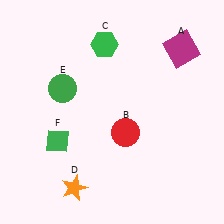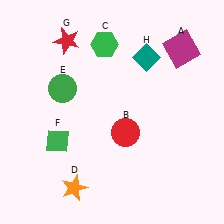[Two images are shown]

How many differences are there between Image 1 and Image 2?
There are 2 differences between the two images.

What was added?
A red star (G), a teal diamond (H) were added in Image 2.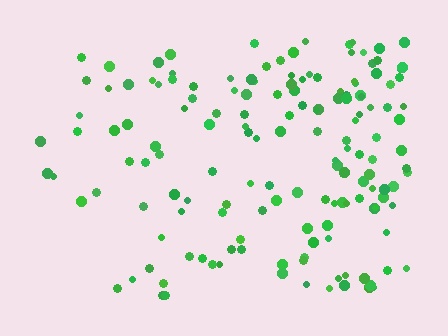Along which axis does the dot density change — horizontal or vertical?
Horizontal.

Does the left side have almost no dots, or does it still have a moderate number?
Still a moderate number, just noticeably fewer than the right.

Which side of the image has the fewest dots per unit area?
The left.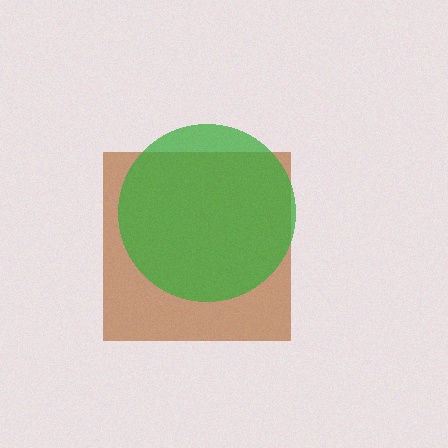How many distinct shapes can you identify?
There are 2 distinct shapes: a brown square, a green circle.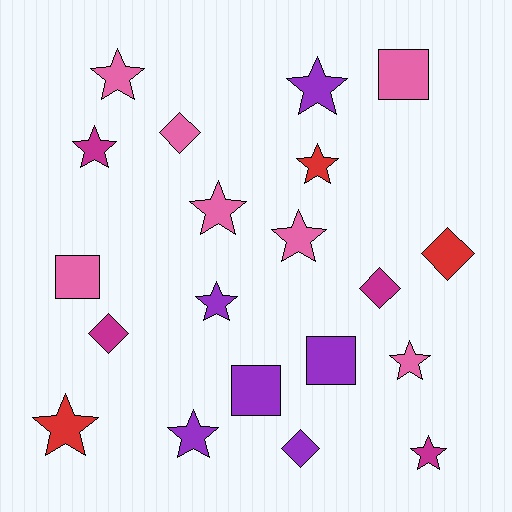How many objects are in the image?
There are 20 objects.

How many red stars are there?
There are 2 red stars.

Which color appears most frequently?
Pink, with 7 objects.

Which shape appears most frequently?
Star, with 11 objects.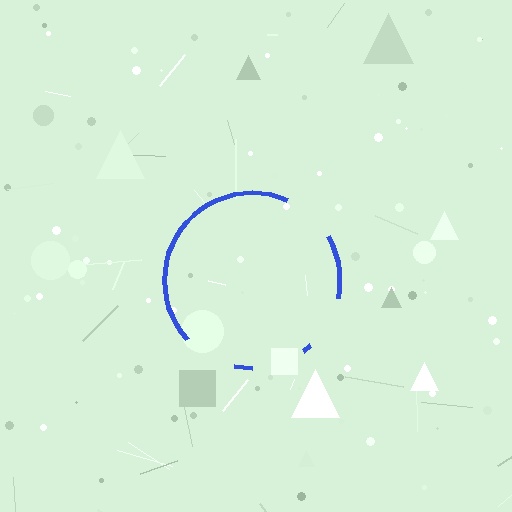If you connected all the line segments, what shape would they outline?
They would outline a circle.